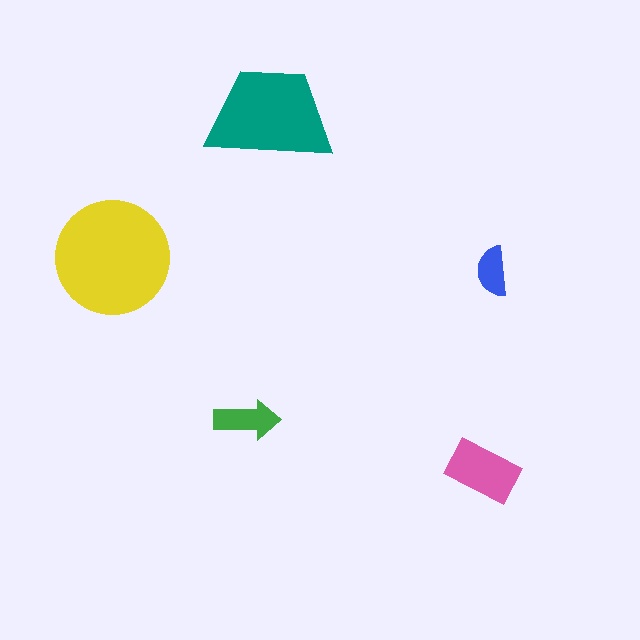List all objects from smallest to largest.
The blue semicircle, the green arrow, the pink rectangle, the teal trapezoid, the yellow circle.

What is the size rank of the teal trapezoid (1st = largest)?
2nd.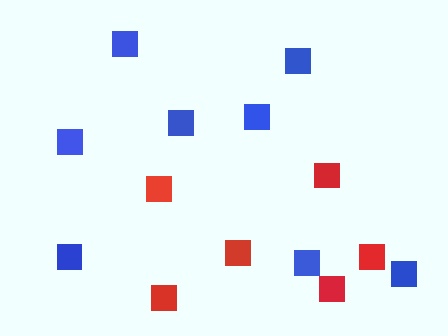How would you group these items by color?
There are 2 groups: one group of red squares (6) and one group of blue squares (8).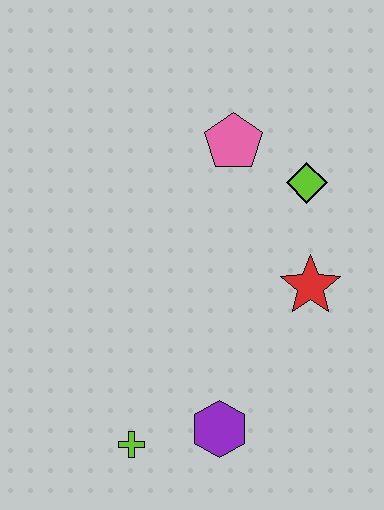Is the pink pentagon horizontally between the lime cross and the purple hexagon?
No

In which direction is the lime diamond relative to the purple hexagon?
The lime diamond is above the purple hexagon.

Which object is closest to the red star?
The lime diamond is closest to the red star.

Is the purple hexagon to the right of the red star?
No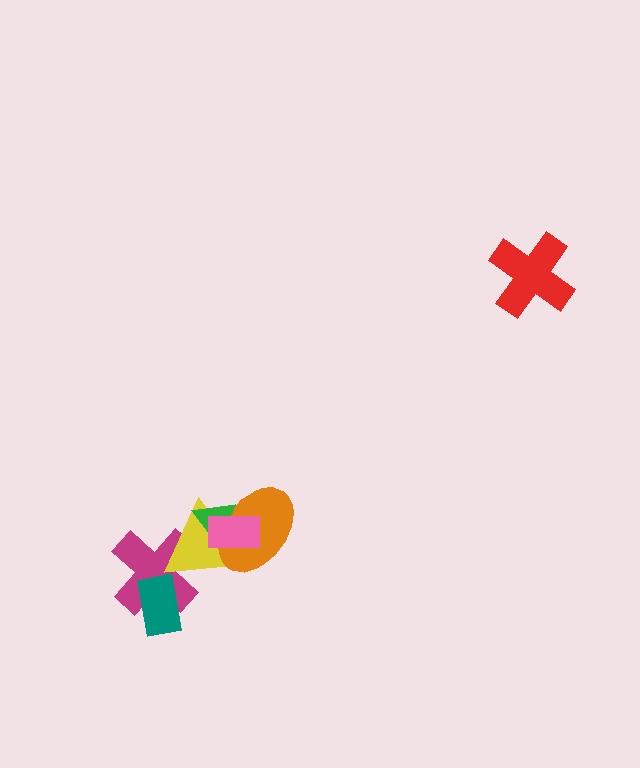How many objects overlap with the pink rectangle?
3 objects overlap with the pink rectangle.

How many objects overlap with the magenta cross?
2 objects overlap with the magenta cross.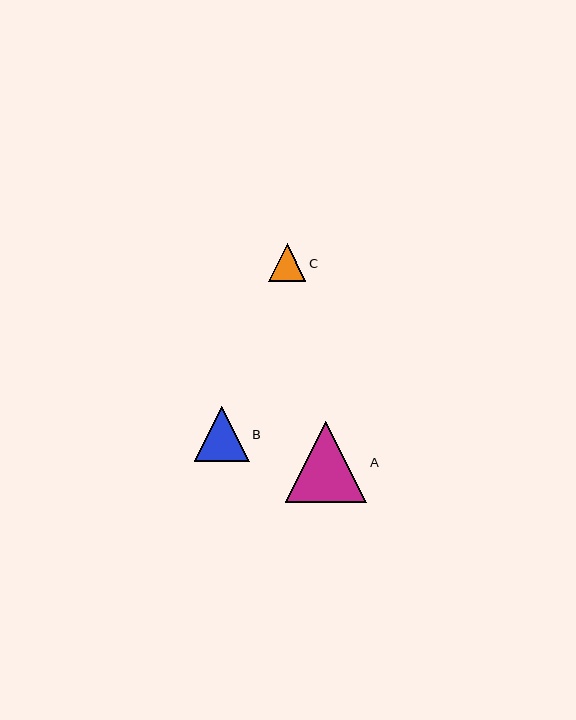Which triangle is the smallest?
Triangle C is the smallest with a size of approximately 37 pixels.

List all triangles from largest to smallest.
From largest to smallest: A, B, C.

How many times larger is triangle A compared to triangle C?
Triangle A is approximately 2.2 times the size of triangle C.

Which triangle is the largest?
Triangle A is the largest with a size of approximately 81 pixels.